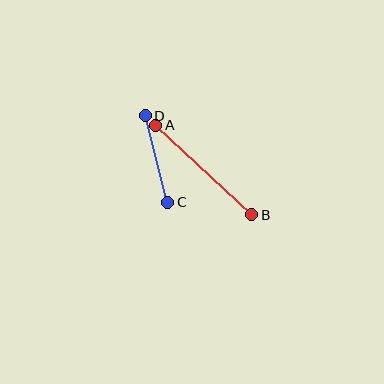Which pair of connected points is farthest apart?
Points A and B are farthest apart.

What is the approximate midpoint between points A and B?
The midpoint is at approximately (204, 170) pixels.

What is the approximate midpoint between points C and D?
The midpoint is at approximately (156, 159) pixels.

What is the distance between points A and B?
The distance is approximately 132 pixels.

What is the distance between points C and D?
The distance is approximately 89 pixels.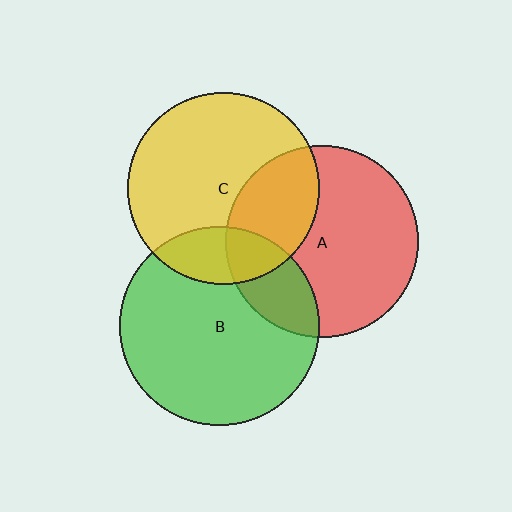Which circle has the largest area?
Circle B (green).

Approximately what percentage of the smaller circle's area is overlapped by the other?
Approximately 20%.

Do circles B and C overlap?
Yes.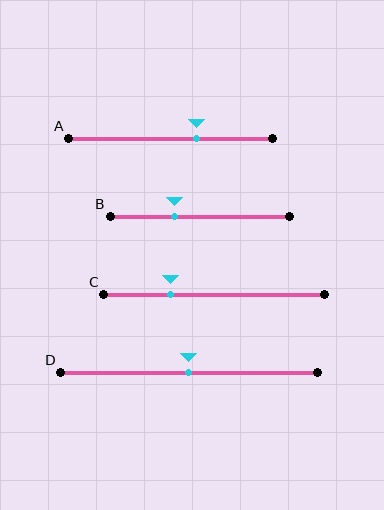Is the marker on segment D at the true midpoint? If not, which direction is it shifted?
Yes, the marker on segment D is at the true midpoint.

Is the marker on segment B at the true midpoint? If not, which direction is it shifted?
No, the marker on segment B is shifted to the left by about 14% of the segment length.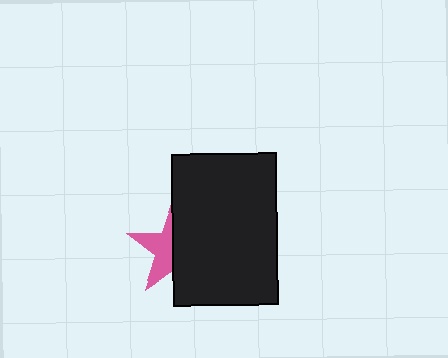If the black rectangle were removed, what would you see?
You would see the complete pink star.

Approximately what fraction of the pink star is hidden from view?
Roughly 55% of the pink star is hidden behind the black rectangle.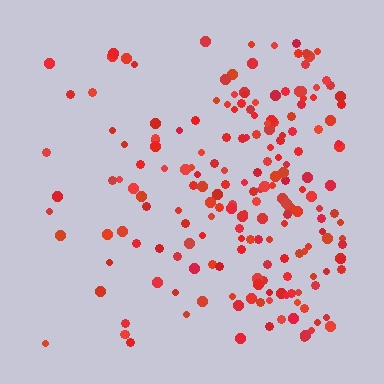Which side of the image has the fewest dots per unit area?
The left.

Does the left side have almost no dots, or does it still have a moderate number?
Still a moderate number, just noticeably fewer than the right.